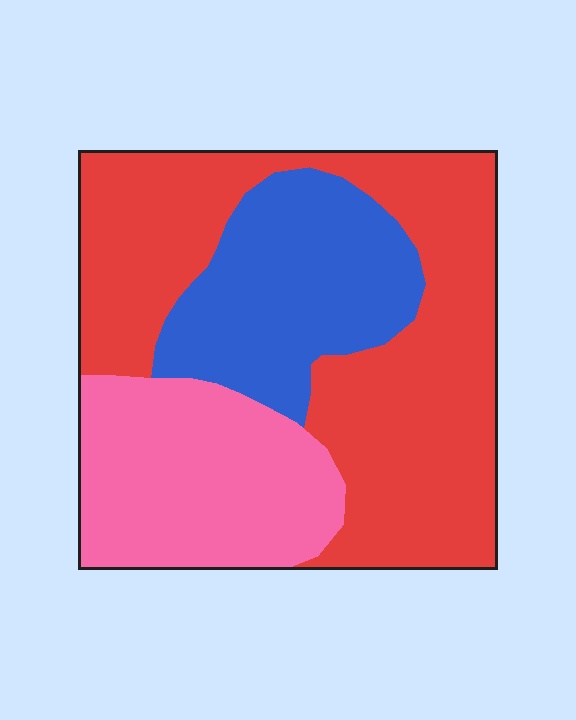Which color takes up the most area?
Red, at roughly 50%.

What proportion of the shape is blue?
Blue takes up between a sixth and a third of the shape.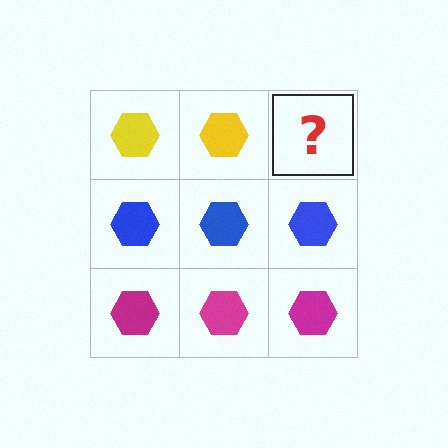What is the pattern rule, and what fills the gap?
The rule is that each row has a consistent color. The gap should be filled with a yellow hexagon.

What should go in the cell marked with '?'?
The missing cell should contain a yellow hexagon.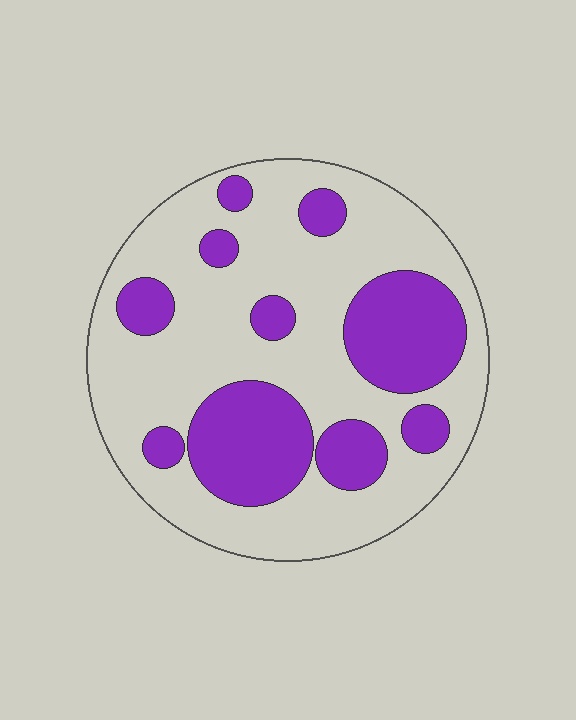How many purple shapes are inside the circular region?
10.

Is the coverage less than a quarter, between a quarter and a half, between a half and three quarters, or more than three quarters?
Between a quarter and a half.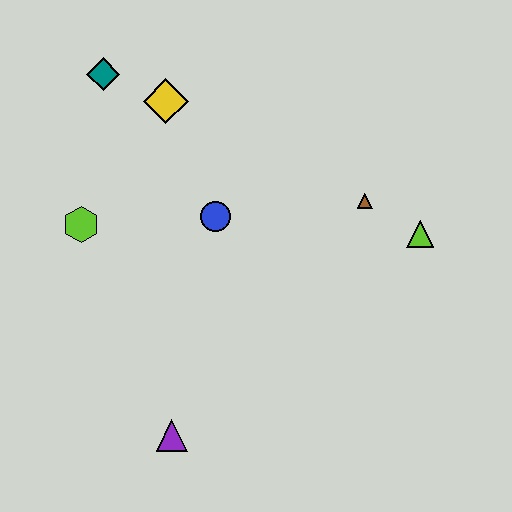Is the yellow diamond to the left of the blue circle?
Yes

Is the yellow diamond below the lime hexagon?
No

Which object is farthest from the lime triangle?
The teal diamond is farthest from the lime triangle.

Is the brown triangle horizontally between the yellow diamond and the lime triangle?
Yes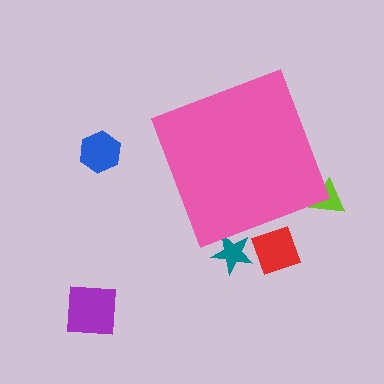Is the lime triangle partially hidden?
Yes, the lime triangle is partially hidden behind the pink diamond.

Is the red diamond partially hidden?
Yes, the red diamond is partially hidden behind the pink diamond.